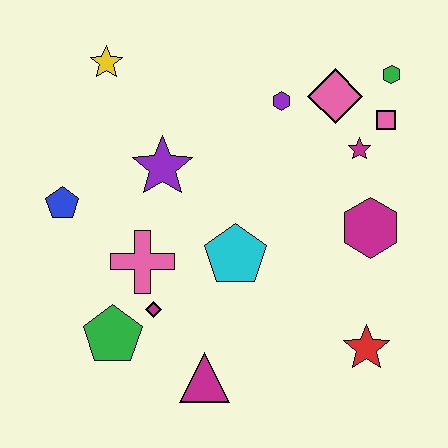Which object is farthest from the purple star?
The red star is farthest from the purple star.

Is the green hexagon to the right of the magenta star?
Yes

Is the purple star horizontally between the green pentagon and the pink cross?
No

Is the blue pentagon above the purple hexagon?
No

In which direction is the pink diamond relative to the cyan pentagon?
The pink diamond is above the cyan pentagon.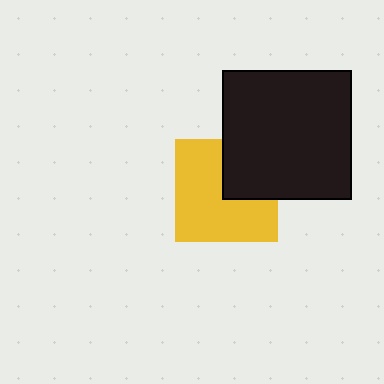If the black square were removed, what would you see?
You would see the complete yellow square.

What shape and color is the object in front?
The object in front is a black square.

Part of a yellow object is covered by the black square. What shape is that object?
It is a square.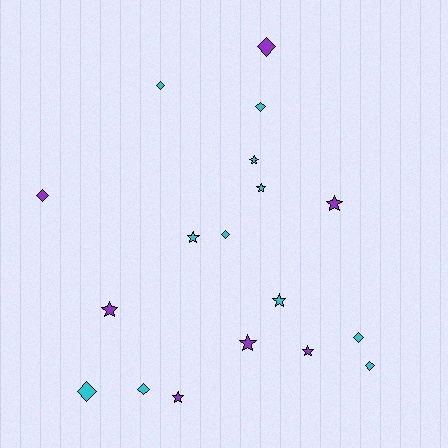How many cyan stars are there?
There are 4 cyan stars.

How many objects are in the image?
There are 18 objects.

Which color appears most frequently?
Cyan, with 11 objects.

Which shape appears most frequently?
Star, with 9 objects.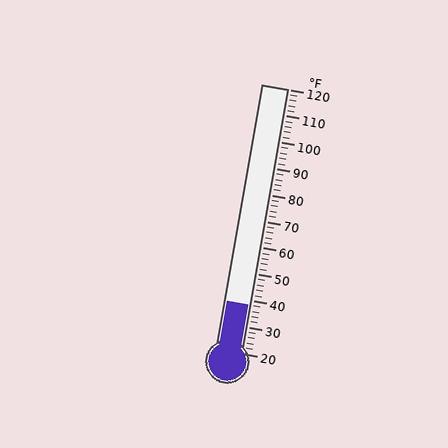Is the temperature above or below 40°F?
The temperature is below 40°F.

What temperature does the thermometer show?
The thermometer shows approximately 38°F.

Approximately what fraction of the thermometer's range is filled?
The thermometer is filled to approximately 20% of its range.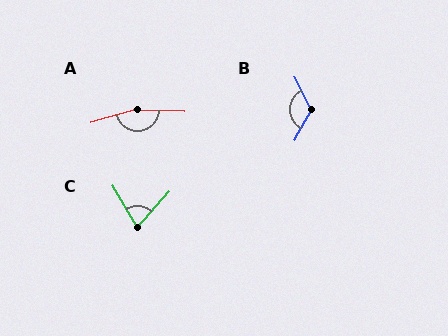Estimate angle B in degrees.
Approximately 124 degrees.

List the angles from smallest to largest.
C (73°), B (124°), A (162°).